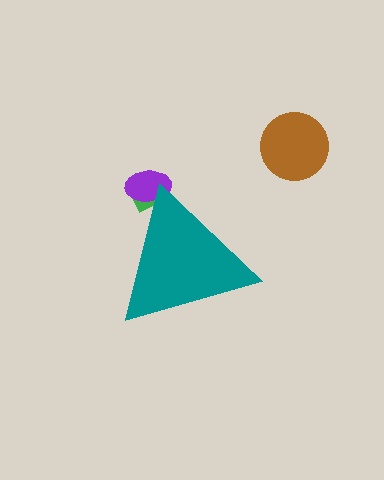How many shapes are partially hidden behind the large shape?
2 shapes are partially hidden.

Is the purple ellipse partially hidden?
Yes, the purple ellipse is partially hidden behind the teal triangle.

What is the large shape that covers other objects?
A teal triangle.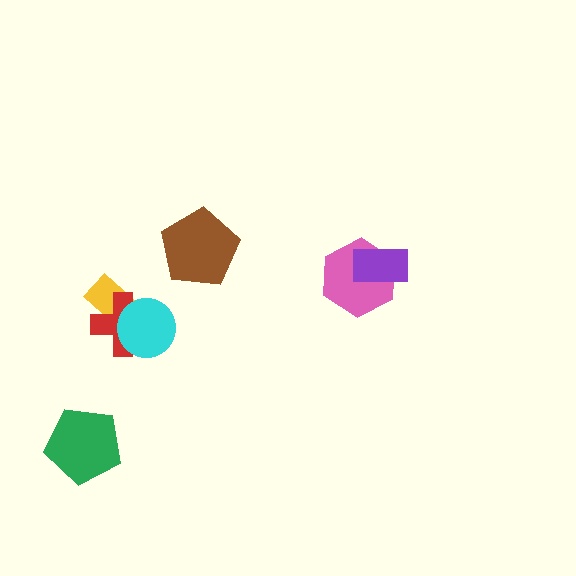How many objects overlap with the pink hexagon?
1 object overlaps with the pink hexagon.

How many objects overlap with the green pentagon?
0 objects overlap with the green pentagon.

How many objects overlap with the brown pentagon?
0 objects overlap with the brown pentagon.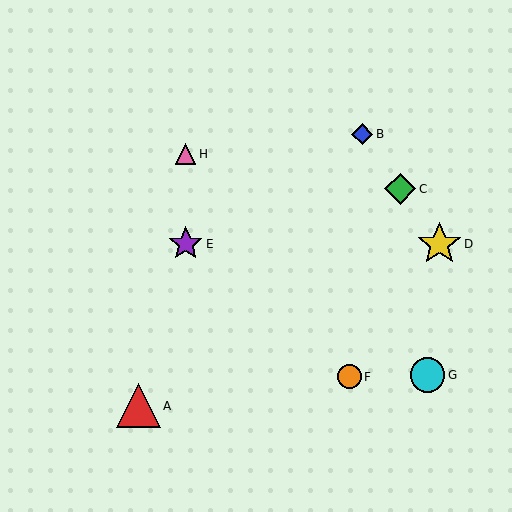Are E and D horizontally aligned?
Yes, both are at y≈244.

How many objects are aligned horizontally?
2 objects (D, E) are aligned horizontally.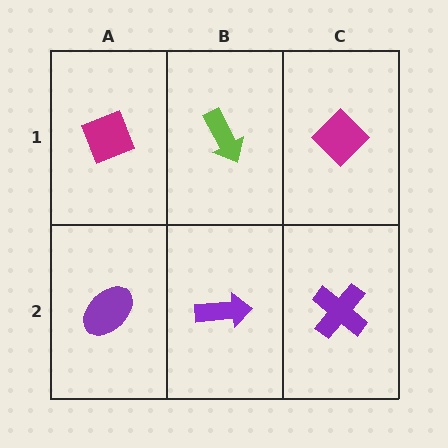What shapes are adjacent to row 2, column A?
A magenta diamond (row 1, column A), a purple arrow (row 2, column B).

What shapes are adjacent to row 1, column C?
A purple cross (row 2, column C), a lime arrow (row 1, column B).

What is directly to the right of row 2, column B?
A purple cross.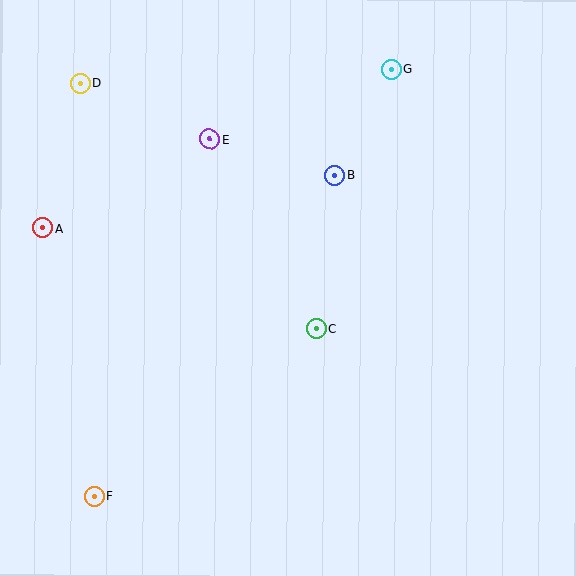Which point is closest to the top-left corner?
Point D is closest to the top-left corner.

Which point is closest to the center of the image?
Point C at (316, 329) is closest to the center.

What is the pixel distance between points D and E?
The distance between D and E is 141 pixels.